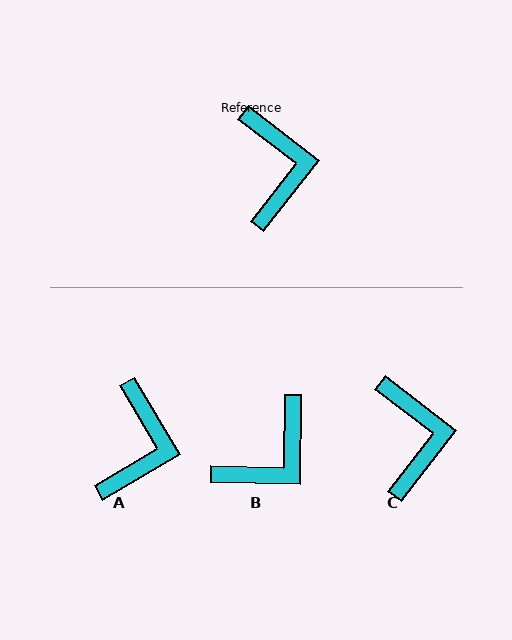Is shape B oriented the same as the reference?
No, it is off by about 53 degrees.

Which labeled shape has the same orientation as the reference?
C.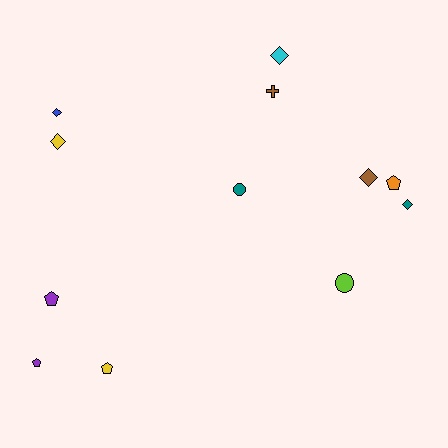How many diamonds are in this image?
There are 5 diamonds.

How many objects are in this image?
There are 12 objects.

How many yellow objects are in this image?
There are 2 yellow objects.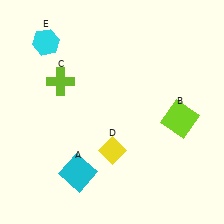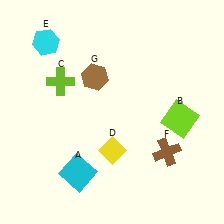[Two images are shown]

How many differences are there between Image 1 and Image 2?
There are 2 differences between the two images.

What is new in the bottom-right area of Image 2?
A brown cross (F) was added in the bottom-right area of Image 2.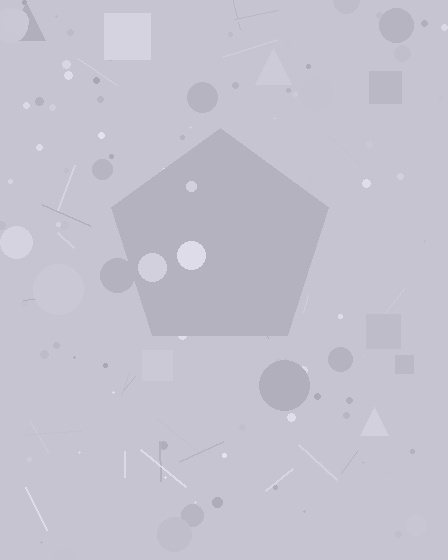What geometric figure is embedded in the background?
A pentagon is embedded in the background.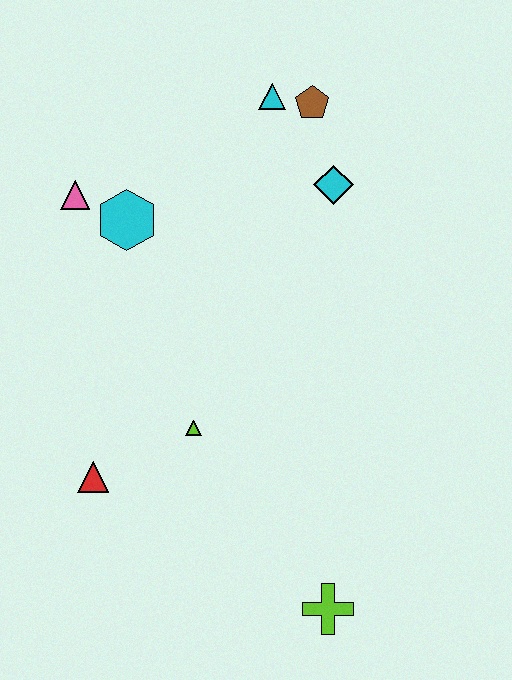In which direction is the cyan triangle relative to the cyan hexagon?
The cyan triangle is to the right of the cyan hexagon.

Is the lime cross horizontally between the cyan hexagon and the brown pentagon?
No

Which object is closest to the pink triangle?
The cyan hexagon is closest to the pink triangle.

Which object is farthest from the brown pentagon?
The lime cross is farthest from the brown pentagon.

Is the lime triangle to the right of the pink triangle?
Yes